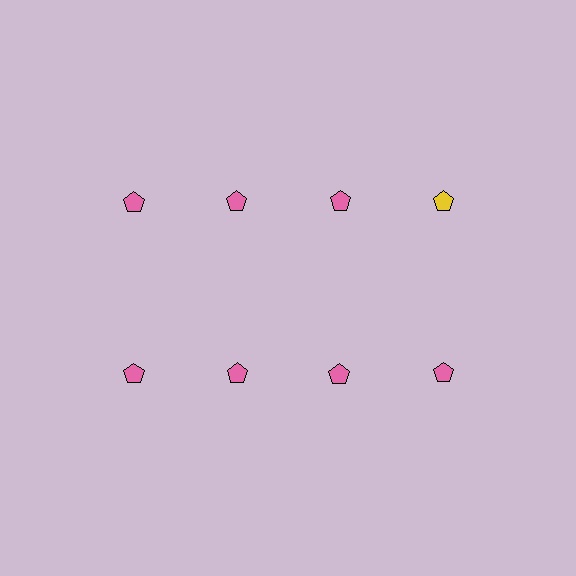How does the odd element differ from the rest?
It has a different color: yellow instead of pink.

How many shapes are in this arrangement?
There are 8 shapes arranged in a grid pattern.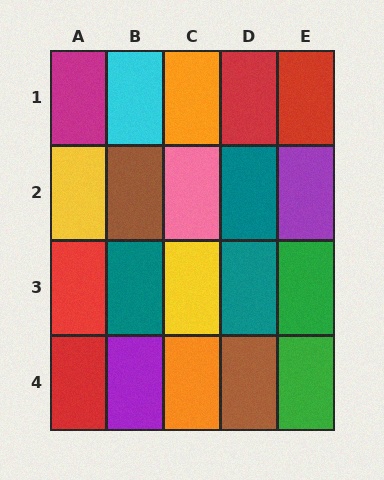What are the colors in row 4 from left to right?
Red, purple, orange, brown, green.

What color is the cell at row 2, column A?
Yellow.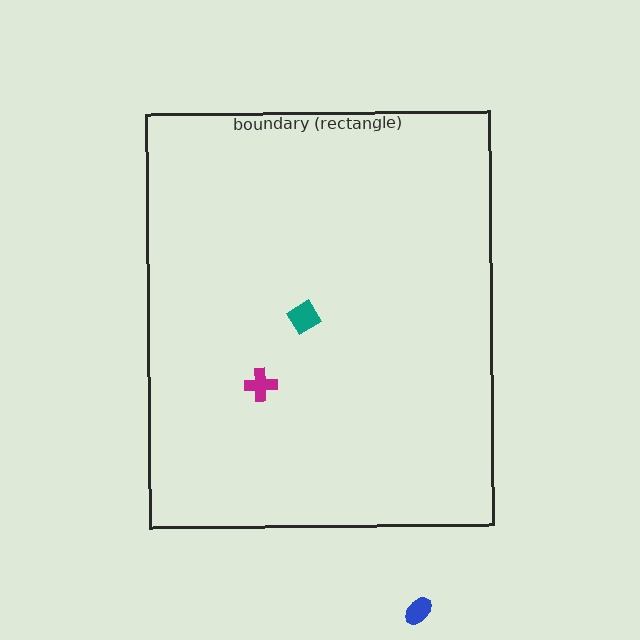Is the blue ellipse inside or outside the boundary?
Outside.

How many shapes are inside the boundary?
2 inside, 1 outside.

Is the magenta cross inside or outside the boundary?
Inside.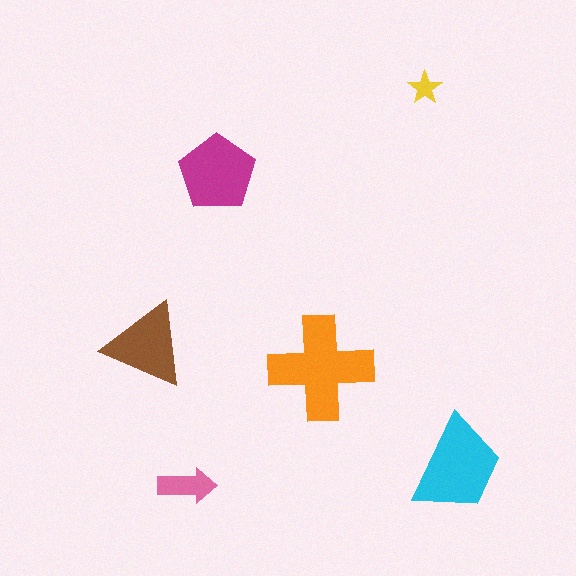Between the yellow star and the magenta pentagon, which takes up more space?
The magenta pentagon.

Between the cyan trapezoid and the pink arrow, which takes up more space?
The cyan trapezoid.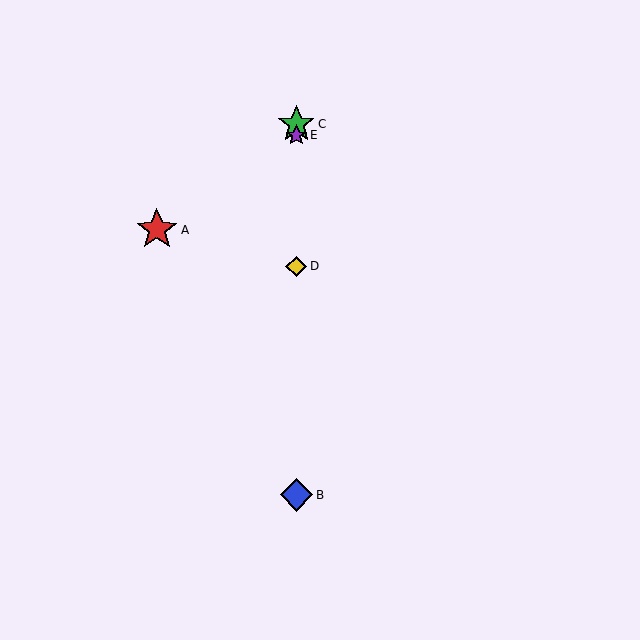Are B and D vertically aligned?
Yes, both are at x≈296.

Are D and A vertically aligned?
No, D is at x≈296 and A is at x≈157.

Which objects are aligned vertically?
Objects B, C, D, E are aligned vertically.